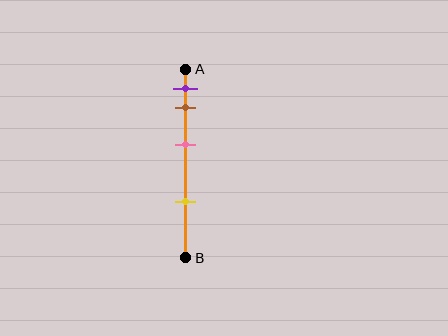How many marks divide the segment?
There are 4 marks dividing the segment.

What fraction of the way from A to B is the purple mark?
The purple mark is approximately 10% (0.1) of the way from A to B.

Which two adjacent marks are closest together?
The purple and brown marks are the closest adjacent pair.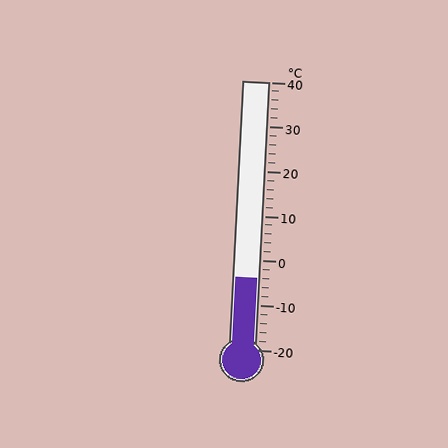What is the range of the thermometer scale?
The thermometer scale ranges from -20°C to 40°C.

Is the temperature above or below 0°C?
The temperature is below 0°C.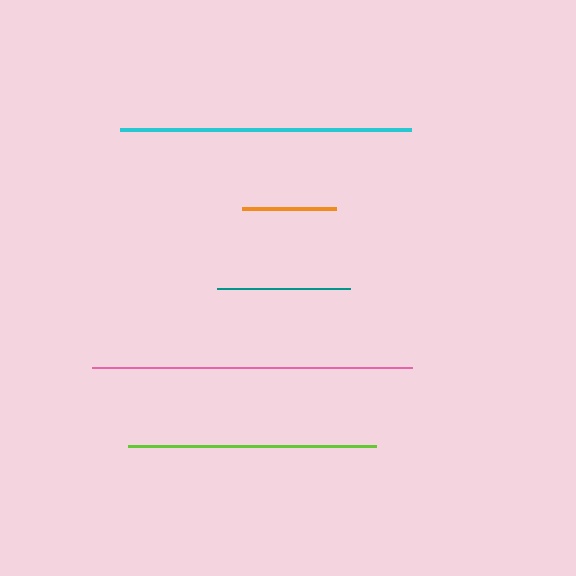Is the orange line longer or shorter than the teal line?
The teal line is longer than the orange line.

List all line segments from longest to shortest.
From longest to shortest: pink, cyan, lime, teal, orange.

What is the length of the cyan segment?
The cyan segment is approximately 291 pixels long.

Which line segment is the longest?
The pink line is the longest at approximately 320 pixels.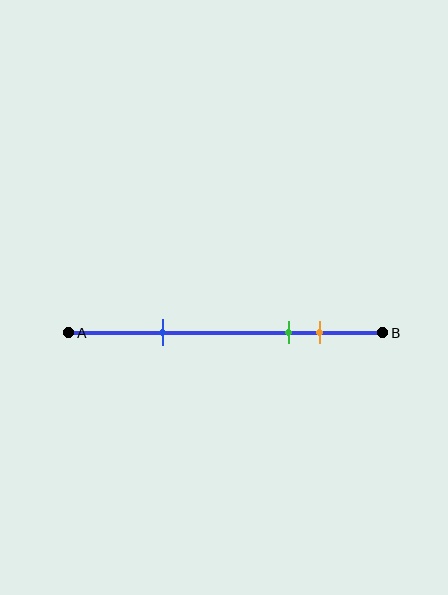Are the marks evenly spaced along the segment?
No, the marks are not evenly spaced.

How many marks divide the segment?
There are 3 marks dividing the segment.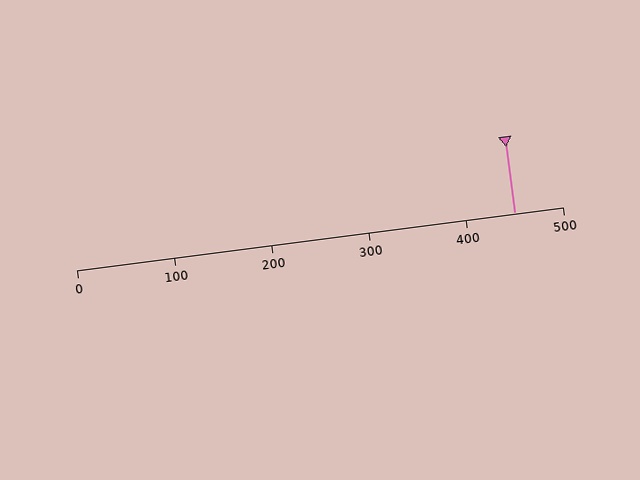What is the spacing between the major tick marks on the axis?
The major ticks are spaced 100 apart.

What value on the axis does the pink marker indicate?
The marker indicates approximately 450.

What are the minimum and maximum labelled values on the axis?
The axis runs from 0 to 500.